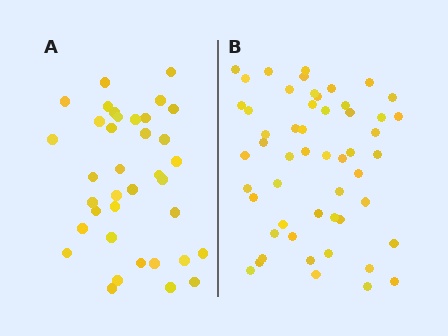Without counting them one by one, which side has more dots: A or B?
Region B (the right region) has more dots.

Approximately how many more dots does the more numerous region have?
Region B has approximately 15 more dots than region A.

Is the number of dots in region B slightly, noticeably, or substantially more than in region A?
Region B has noticeably more, but not dramatically so. The ratio is roughly 1.4 to 1.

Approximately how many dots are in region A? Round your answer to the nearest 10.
About 40 dots. (The exact count is 37, which rounds to 40.)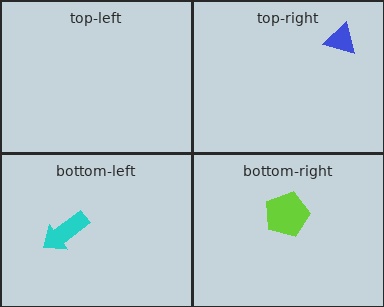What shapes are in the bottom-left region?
The cyan arrow.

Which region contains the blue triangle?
The top-right region.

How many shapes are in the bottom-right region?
1.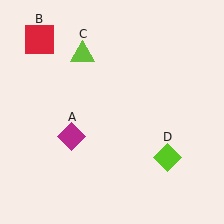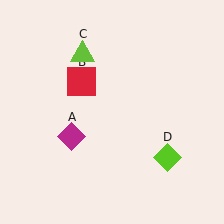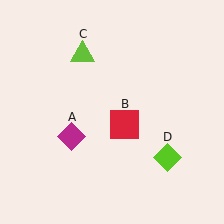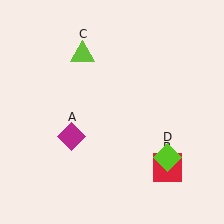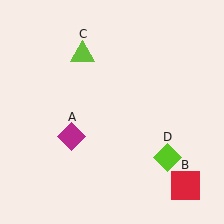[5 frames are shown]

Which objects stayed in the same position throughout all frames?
Magenta diamond (object A) and lime triangle (object C) and lime diamond (object D) remained stationary.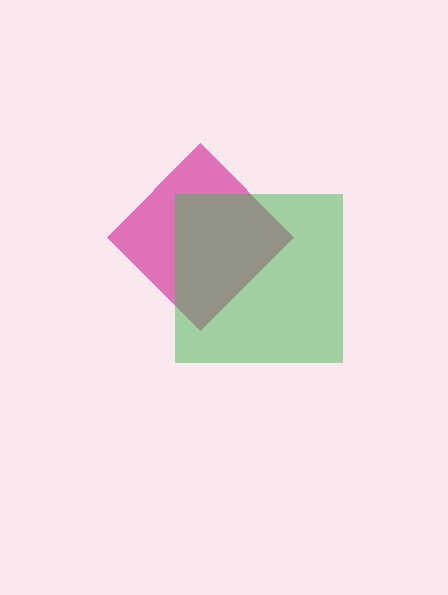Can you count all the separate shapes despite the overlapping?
Yes, there are 2 separate shapes.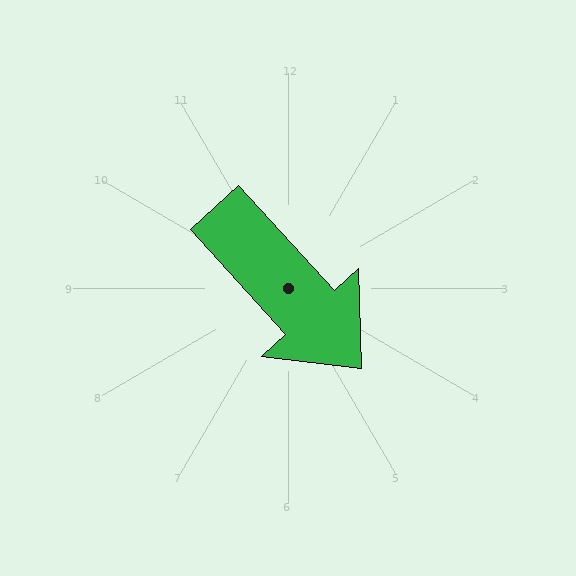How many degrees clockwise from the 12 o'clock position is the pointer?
Approximately 138 degrees.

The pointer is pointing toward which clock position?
Roughly 5 o'clock.